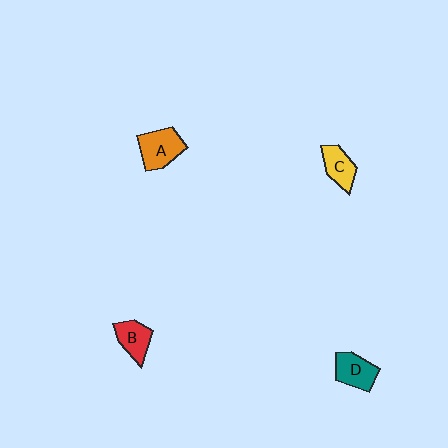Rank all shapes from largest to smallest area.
From largest to smallest: A (orange), D (teal), B (red), C (yellow).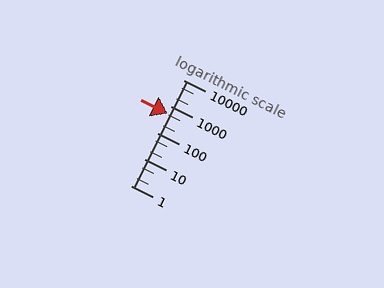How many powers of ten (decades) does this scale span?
The scale spans 4 decades, from 1 to 10000.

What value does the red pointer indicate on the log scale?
The pointer indicates approximately 530.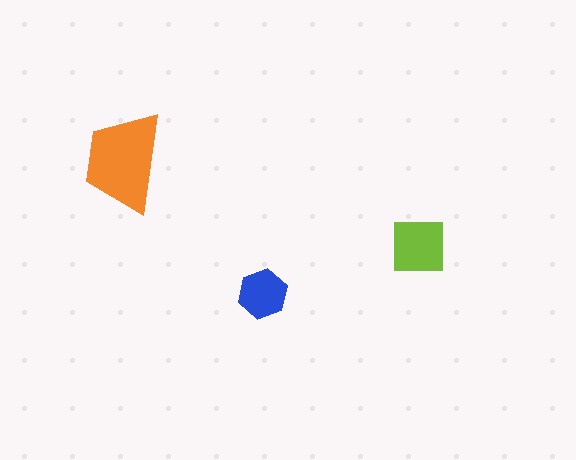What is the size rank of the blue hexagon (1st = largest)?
3rd.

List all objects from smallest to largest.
The blue hexagon, the lime square, the orange trapezoid.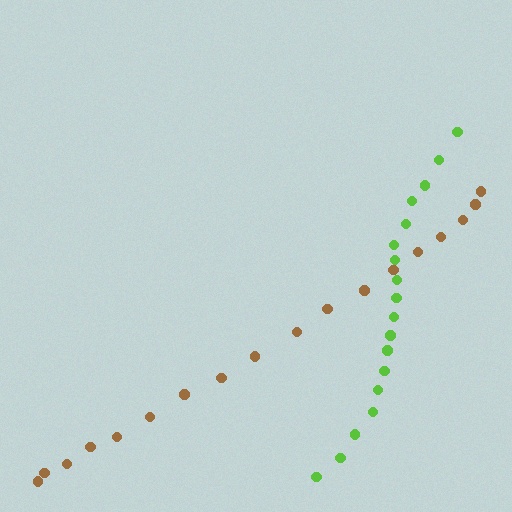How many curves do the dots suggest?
There are 2 distinct paths.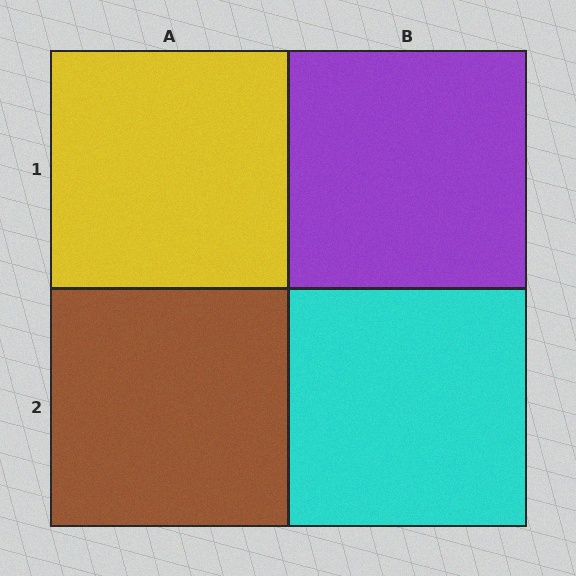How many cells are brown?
1 cell is brown.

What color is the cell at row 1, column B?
Purple.